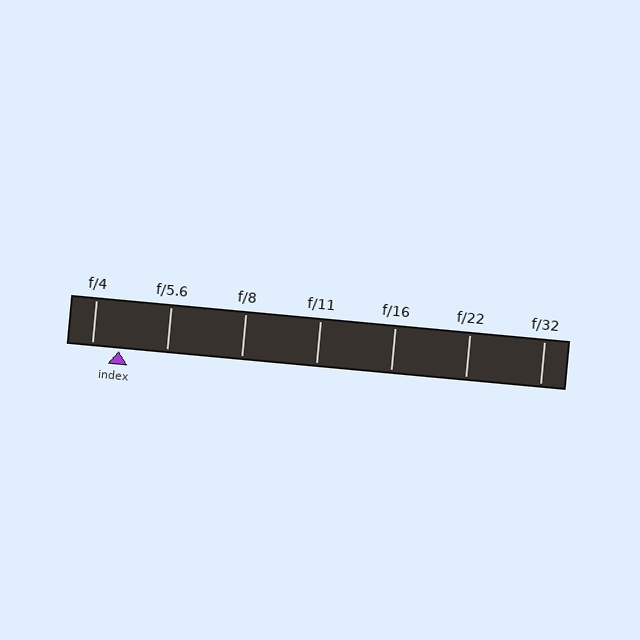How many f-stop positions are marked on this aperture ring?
There are 7 f-stop positions marked.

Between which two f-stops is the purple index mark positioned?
The index mark is between f/4 and f/5.6.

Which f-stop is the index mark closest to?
The index mark is closest to f/4.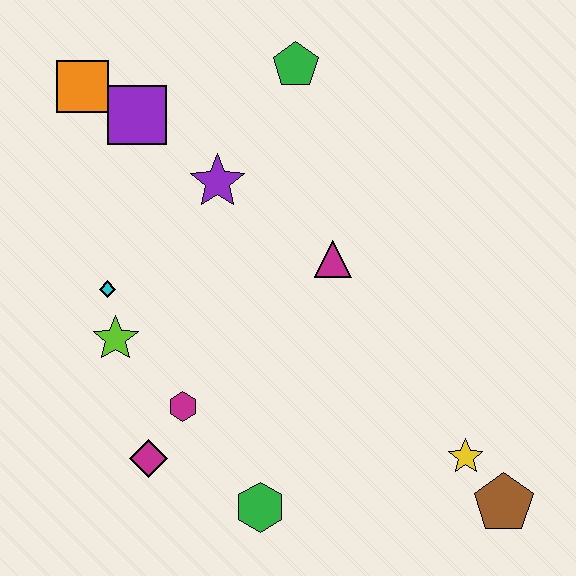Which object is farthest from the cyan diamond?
The brown pentagon is farthest from the cyan diamond.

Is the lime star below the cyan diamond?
Yes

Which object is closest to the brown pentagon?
The yellow star is closest to the brown pentagon.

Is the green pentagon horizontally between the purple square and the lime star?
No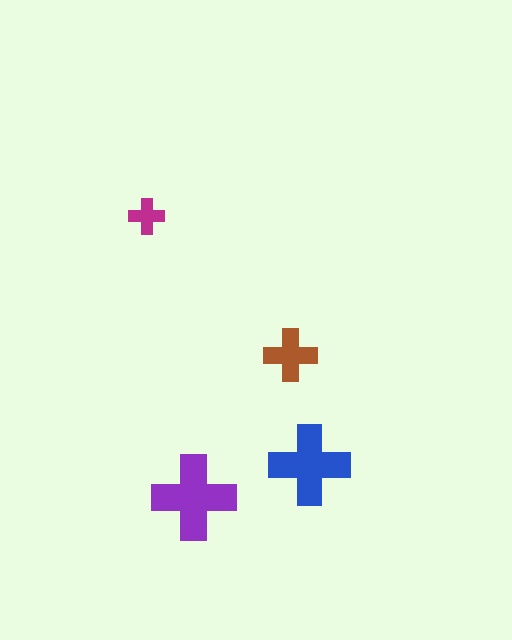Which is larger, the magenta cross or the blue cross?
The blue one.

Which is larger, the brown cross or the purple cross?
The purple one.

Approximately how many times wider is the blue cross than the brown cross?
About 1.5 times wider.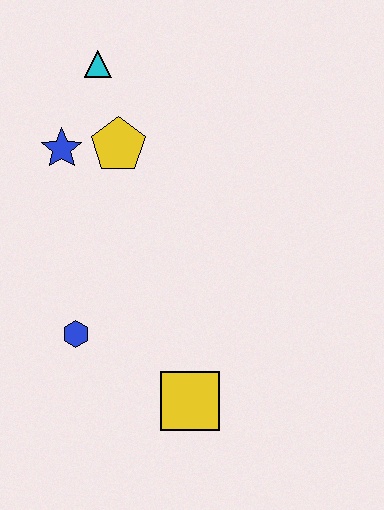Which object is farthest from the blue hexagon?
The cyan triangle is farthest from the blue hexagon.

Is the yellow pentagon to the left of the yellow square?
Yes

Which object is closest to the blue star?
The yellow pentagon is closest to the blue star.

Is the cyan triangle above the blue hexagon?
Yes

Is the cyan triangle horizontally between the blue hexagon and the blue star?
No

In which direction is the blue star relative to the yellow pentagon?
The blue star is to the left of the yellow pentagon.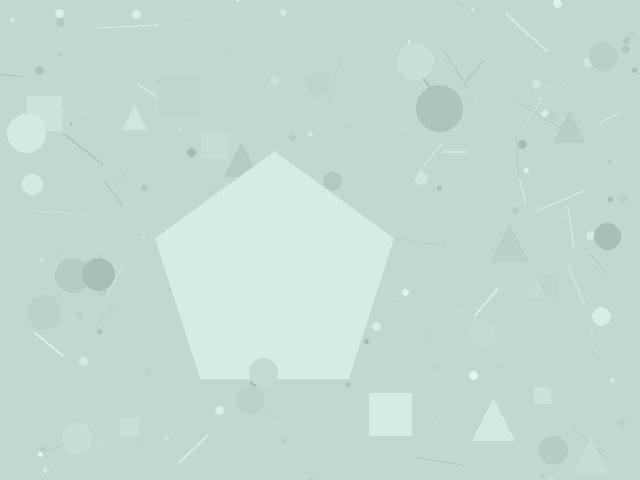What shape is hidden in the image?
A pentagon is hidden in the image.